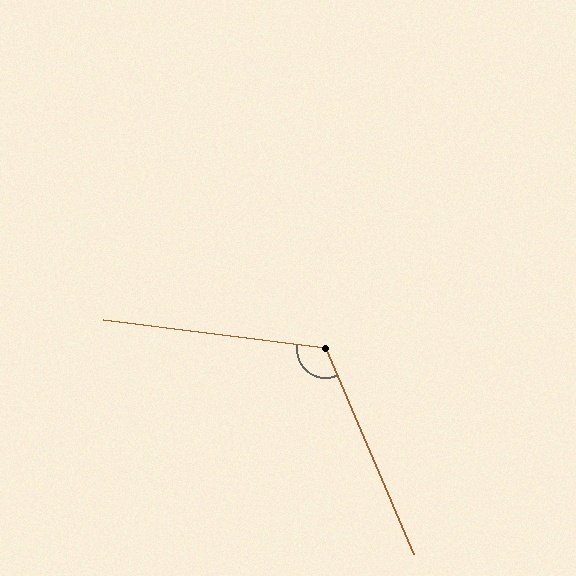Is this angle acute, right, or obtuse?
It is obtuse.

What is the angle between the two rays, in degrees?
Approximately 120 degrees.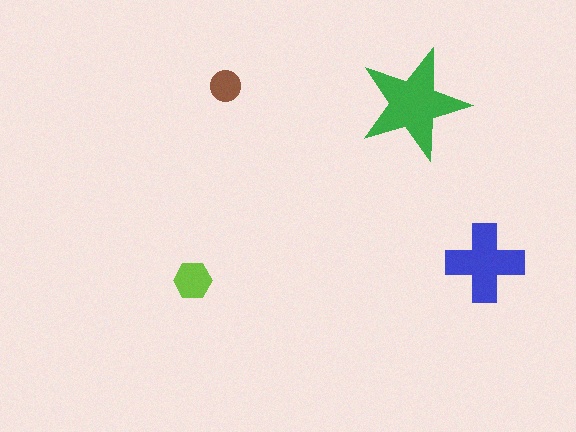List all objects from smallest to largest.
The brown circle, the lime hexagon, the blue cross, the green star.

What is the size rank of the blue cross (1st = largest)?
2nd.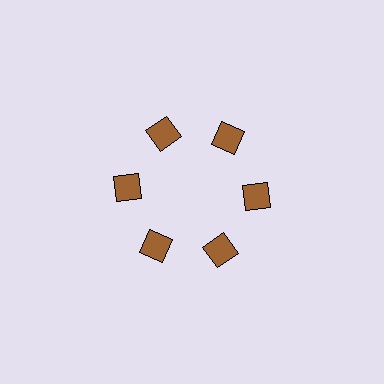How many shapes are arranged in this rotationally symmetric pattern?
There are 6 shapes, arranged in 6 groups of 1.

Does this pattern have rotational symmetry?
Yes, this pattern has 6-fold rotational symmetry. It looks the same after rotating 60 degrees around the center.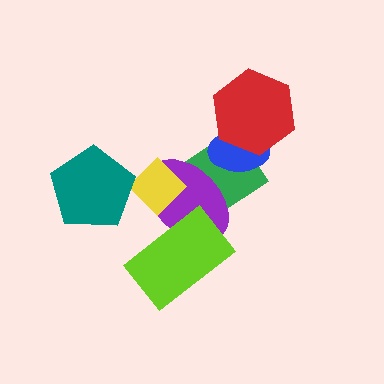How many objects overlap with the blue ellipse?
3 objects overlap with the blue ellipse.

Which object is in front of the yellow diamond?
The teal pentagon is in front of the yellow diamond.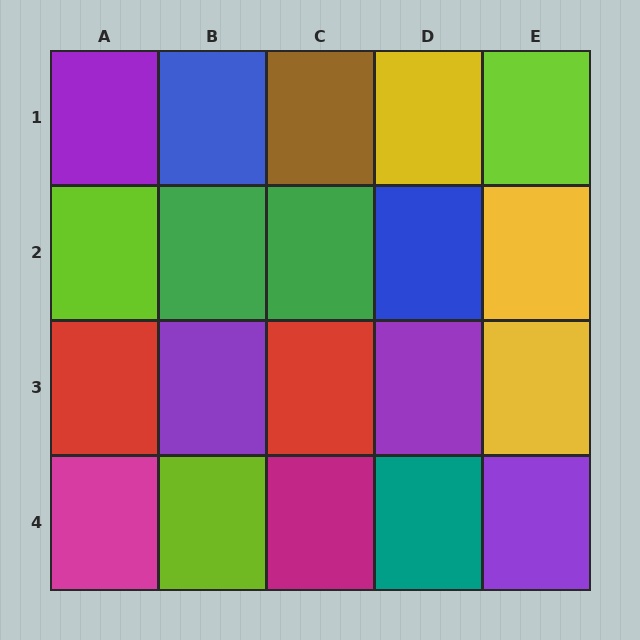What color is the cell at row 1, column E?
Lime.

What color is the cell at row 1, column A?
Purple.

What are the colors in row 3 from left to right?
Red, purple, red, purple, yellow.